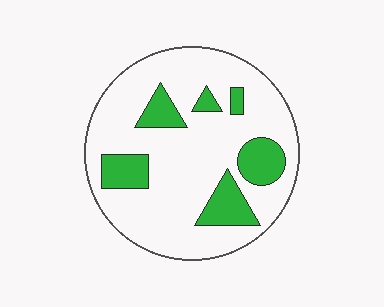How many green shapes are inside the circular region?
6.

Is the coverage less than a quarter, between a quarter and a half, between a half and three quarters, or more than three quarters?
Less than a quarter.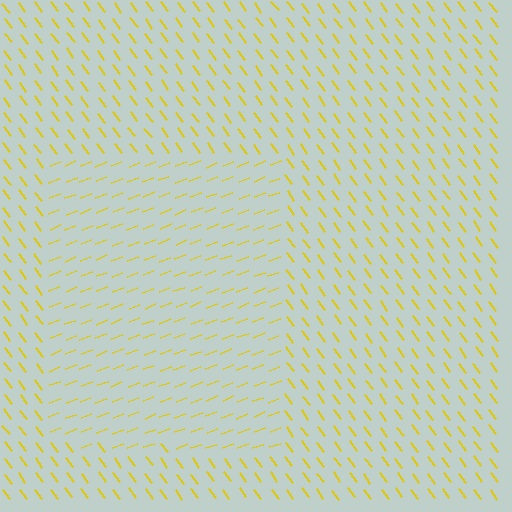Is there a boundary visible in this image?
Yes, there is a texture boundary formed by a change in line orientation.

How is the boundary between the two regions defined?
The boundary is defined purely by a change in line orientation (approximately 74 degrees difference). All lines are the same color and thickness.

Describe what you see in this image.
The image is filled with small yellow line segments. A rectangle region in the image has lines oriented differently from the surrounding lines, creating a visible texture boundary.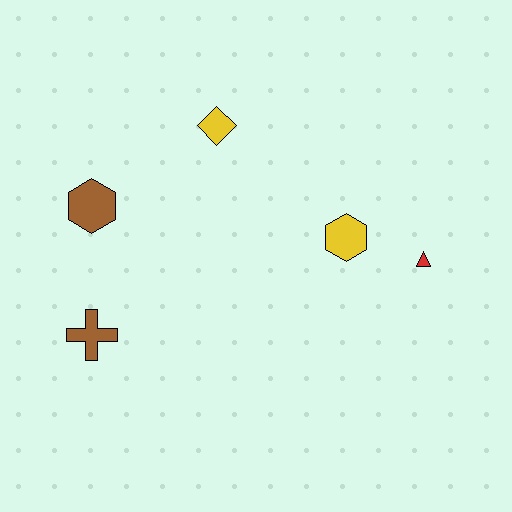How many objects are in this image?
There are 5 objects.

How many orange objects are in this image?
There are no orange objects.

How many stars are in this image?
There are no stars.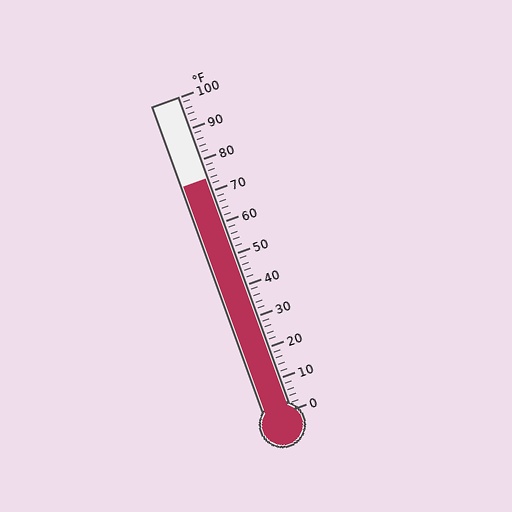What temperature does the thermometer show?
The thermometer shows approximately 74°F.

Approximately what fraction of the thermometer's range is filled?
The thermometer is filled to approximately 75% of its range.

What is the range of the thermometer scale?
The thermometer scale ranges from 0°F to 100°F.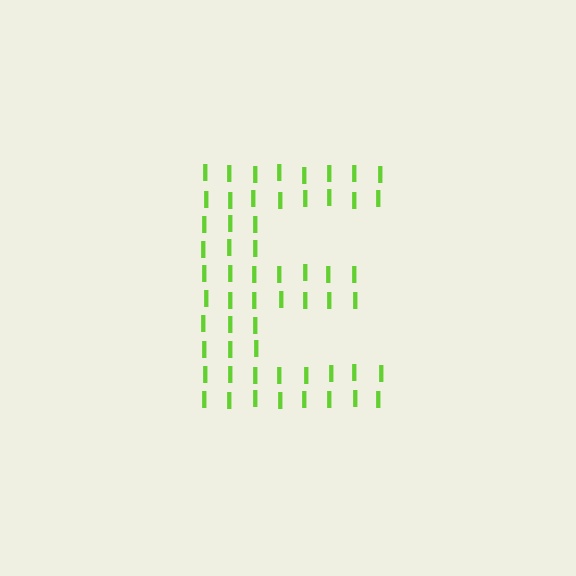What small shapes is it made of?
It is made of small letter I's.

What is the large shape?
The large shape is the letter E.